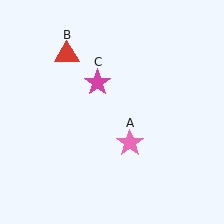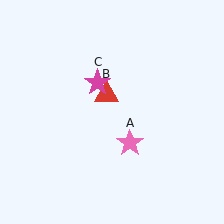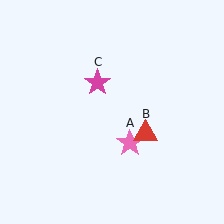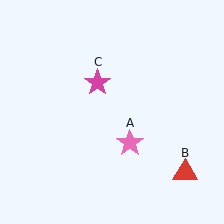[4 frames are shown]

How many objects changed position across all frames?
1 object changed position: red triangle (object B).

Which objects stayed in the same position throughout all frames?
Pink star (object A) and magenta star (object C) remained stationary.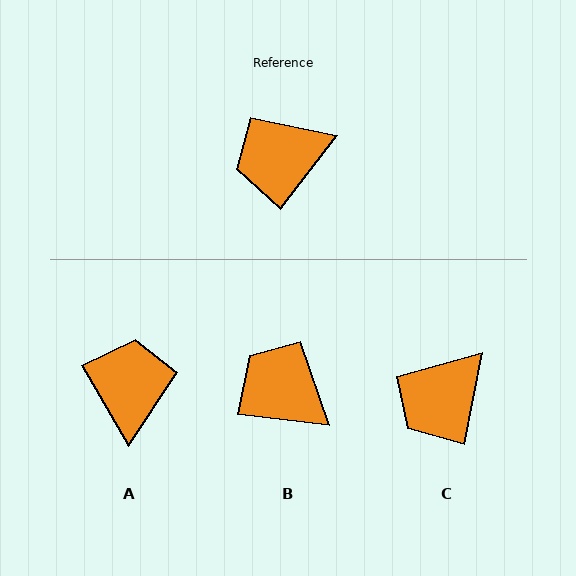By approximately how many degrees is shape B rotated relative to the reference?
Approximately 59 degrees clockwise.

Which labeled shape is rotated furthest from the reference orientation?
A, about 113 degrees away.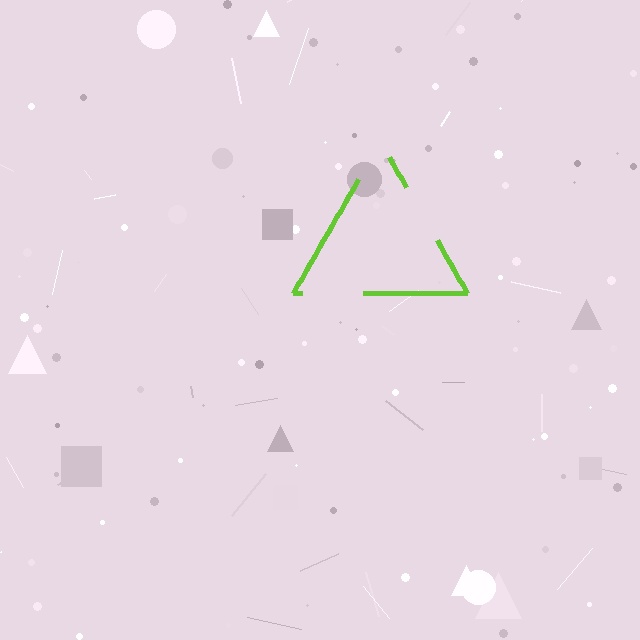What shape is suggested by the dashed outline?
The dashed outline suggests a triangle.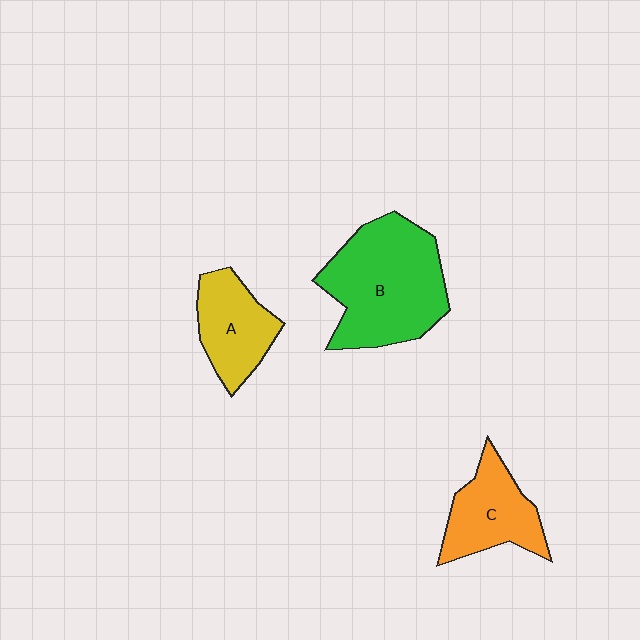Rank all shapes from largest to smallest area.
From largest to smallest: B (green), C (orange), A (yellow).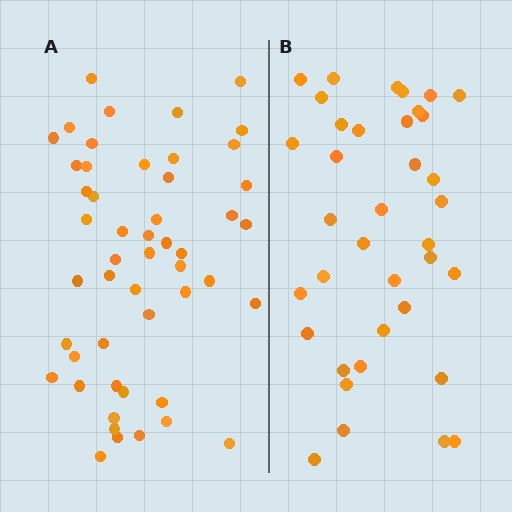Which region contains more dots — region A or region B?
Region A (the left region) has more dots.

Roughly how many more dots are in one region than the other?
Region A has approximately 15 more dots than region B.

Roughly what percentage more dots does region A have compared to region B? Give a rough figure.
About 35% more.